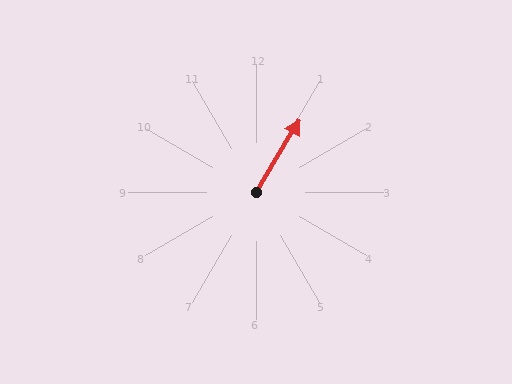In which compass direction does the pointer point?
Northeast.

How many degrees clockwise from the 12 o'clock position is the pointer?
Approximately 31 degrees.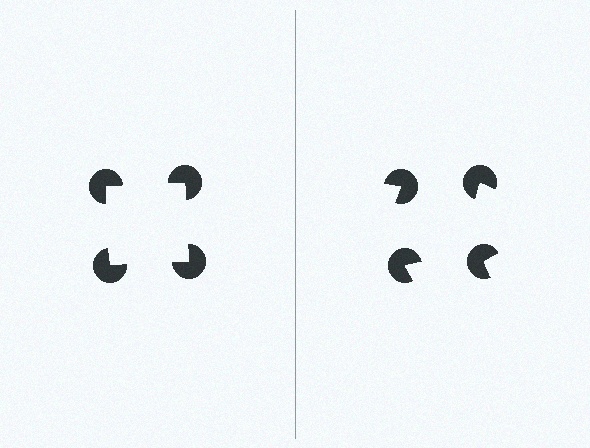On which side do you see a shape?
An illusory square appears on the left side. On the right side the wedge cuts are rotated, so no coherent shape forms.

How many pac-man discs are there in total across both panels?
8 — 4 on each side.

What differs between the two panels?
The pac-man discs are positioned identically on both sides; only the wedge orientations differ. On the left they align to a square; on the right they are misaligned.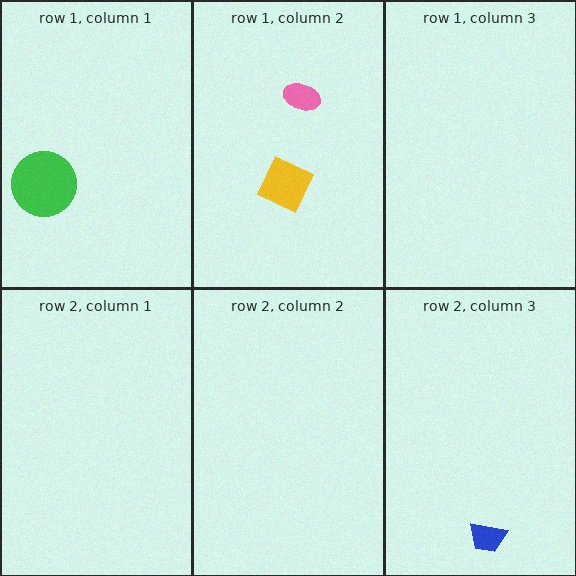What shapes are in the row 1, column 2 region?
The yellow square, the pink ellipse.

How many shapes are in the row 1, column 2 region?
2.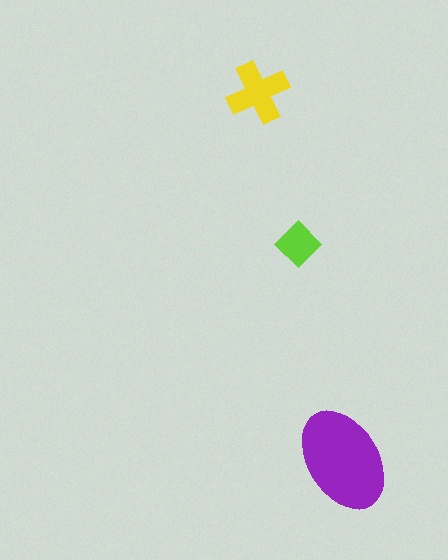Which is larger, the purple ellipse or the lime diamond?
The purple ellipse.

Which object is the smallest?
The lime diamond.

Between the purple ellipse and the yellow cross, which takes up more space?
The purple ellipse.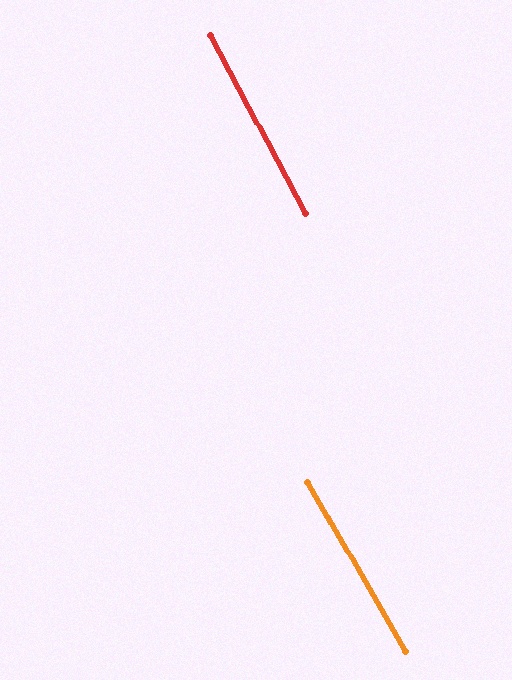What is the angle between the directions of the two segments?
Approximately 2 degrees.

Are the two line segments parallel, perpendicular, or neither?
Parallel — their directions differ by only 1.7°.